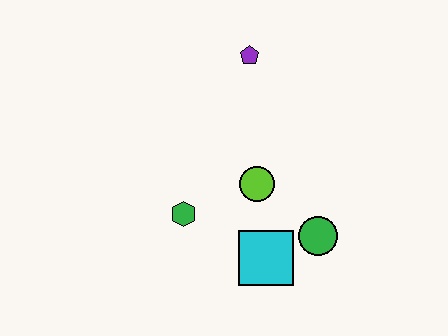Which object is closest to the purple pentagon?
The lime circle is closest to the purple pentagon.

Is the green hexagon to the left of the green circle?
Yes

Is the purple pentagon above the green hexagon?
Yes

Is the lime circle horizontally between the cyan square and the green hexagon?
Yes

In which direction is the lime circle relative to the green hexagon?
The lime circle is to the right of the green hexagon.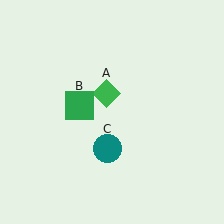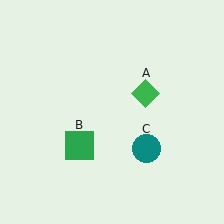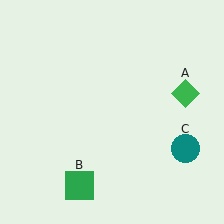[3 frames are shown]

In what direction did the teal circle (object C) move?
The teal circle (object C) moved right.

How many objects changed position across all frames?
3 objects changed position: green diamond (object A), green square (object B), teal circle (object C).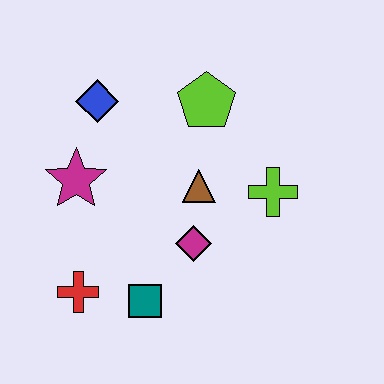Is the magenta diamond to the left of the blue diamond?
No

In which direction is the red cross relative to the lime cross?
The red cross is to the left of the lime cross.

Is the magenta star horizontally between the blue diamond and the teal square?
No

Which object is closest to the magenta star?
The blue diamond is closest to the magenta star.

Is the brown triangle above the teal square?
Yes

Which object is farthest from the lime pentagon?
The red cross is farthest from the lime pentagon.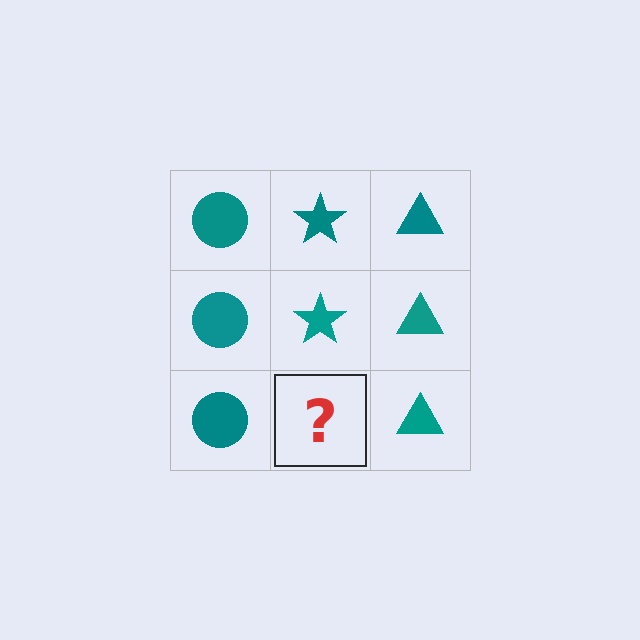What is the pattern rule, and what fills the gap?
The rule is that each column has a consistent shape. The gap should be filled with a teal star.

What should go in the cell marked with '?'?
The missing cell should contain a teal star.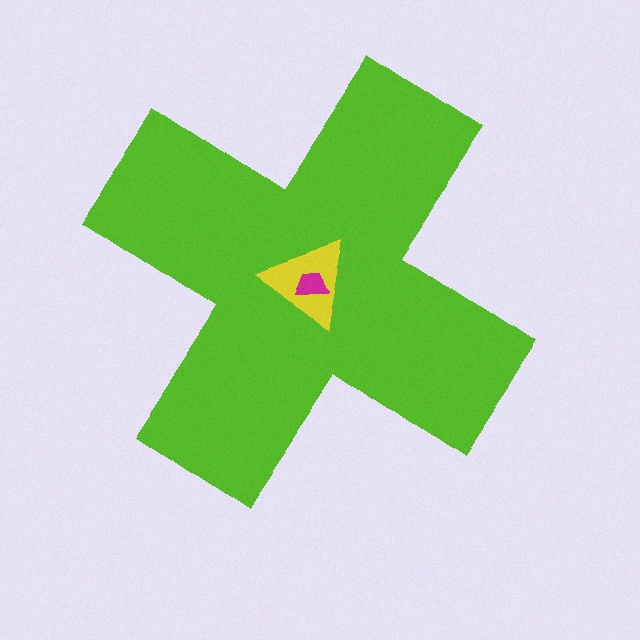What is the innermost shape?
The magenta trapezoid.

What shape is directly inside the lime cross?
The yellow triangle.